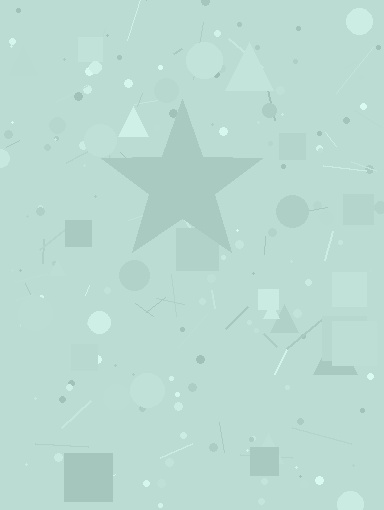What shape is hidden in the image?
A star is hidden in the image.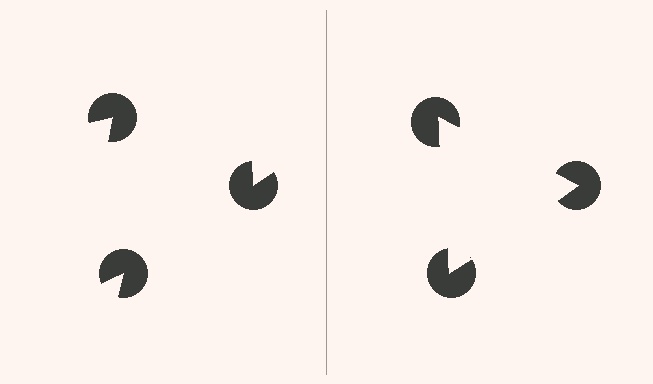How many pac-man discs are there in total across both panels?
6 — 3 on each side.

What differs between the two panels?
The pac-man discs are positioned identically on both sides; only the wedge orientations differ. On the right they align to a triangle; on the left they are misaligned.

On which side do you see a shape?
An illusory triangle appears on the right side. On the left side the wedge cuts are rotated, so no coherent shape forms.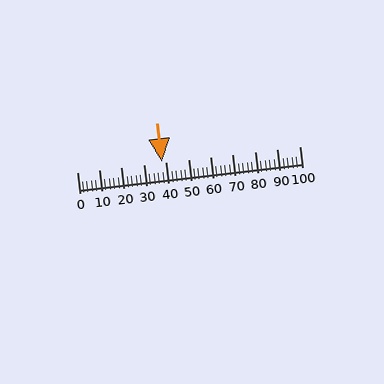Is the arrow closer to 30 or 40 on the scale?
The arrow is closer to 40.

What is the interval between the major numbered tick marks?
The major tick marks are spaced 10 units apart.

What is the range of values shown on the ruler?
The ruler shows values from 0 to 100.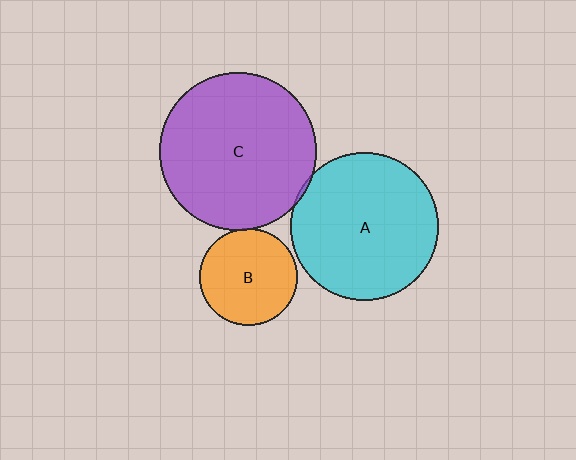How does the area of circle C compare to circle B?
Approximately 2.6 times.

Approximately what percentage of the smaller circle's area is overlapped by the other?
Approximately 5%.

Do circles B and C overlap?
Yes.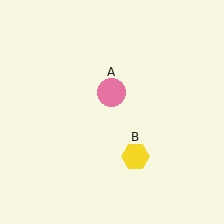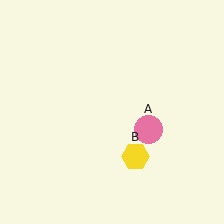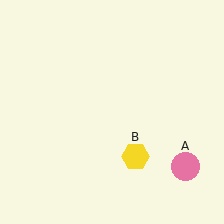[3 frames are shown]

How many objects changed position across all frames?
1 object changed position: pink circle (object A).